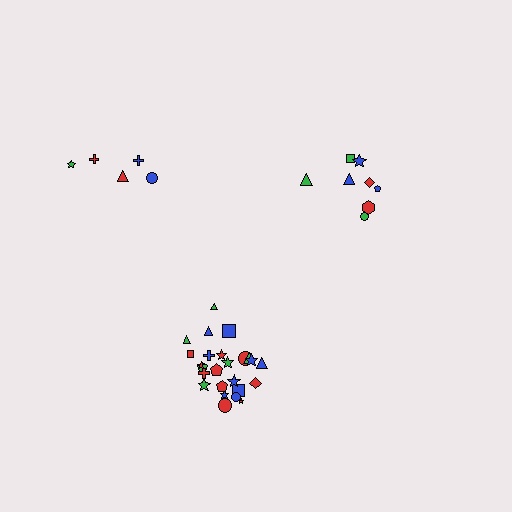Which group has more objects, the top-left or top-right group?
The top-right group.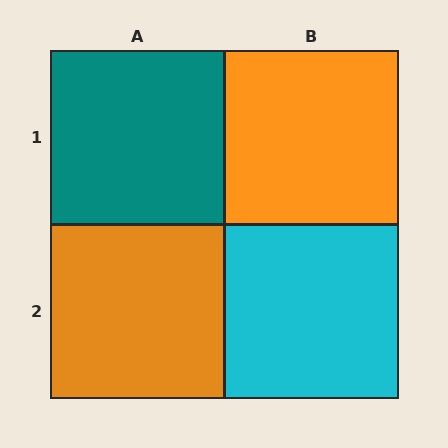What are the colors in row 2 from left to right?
Orange, cyan.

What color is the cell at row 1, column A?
Teal.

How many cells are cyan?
1 cell is cyan.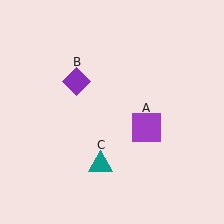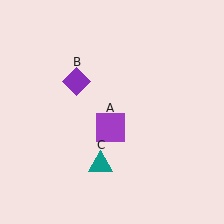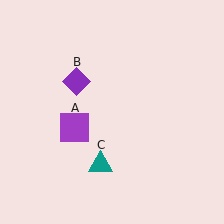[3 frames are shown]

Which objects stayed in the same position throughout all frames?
Purple diamond (object B) and teal triangle (object C) remained stationary.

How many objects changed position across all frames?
1 object changed position: purple square (object A).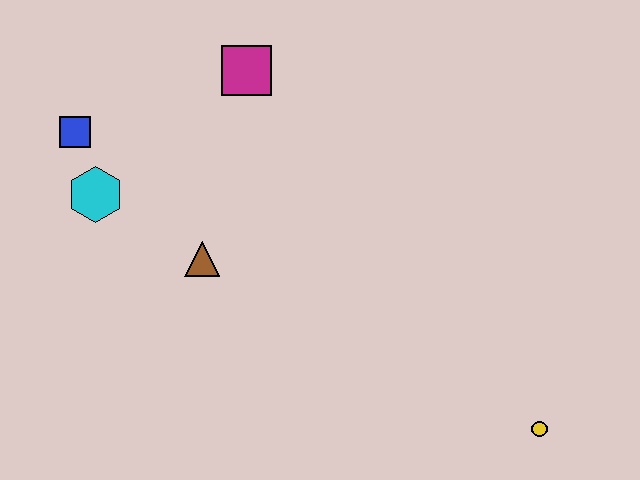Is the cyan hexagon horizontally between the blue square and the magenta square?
Yes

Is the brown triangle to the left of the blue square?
No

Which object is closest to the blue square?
The cyan hexagon is closest to the blue square.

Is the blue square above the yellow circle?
Yes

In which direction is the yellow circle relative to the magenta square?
The yellow circle is below the magenta square.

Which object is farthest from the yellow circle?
The blue square is farthest from the yellow circle.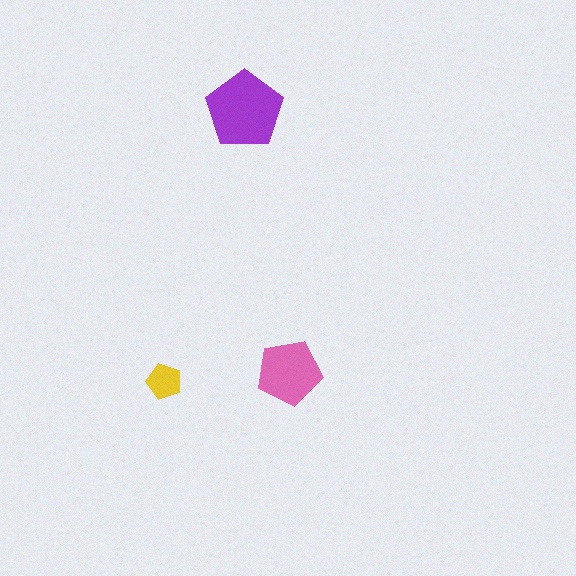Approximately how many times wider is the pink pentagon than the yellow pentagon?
About 2 times wider.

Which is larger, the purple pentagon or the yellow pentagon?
The purple one.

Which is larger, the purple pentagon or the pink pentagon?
The purple one.